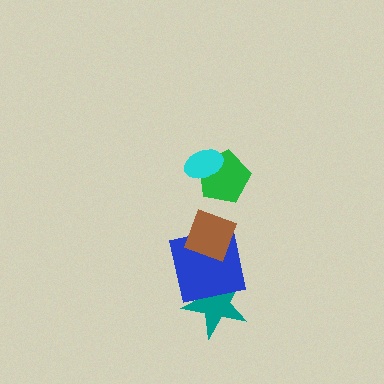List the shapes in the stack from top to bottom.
From top to bottom: the cyan ellipse, the green pentagon, the brown diamond, the blue square, the teal star.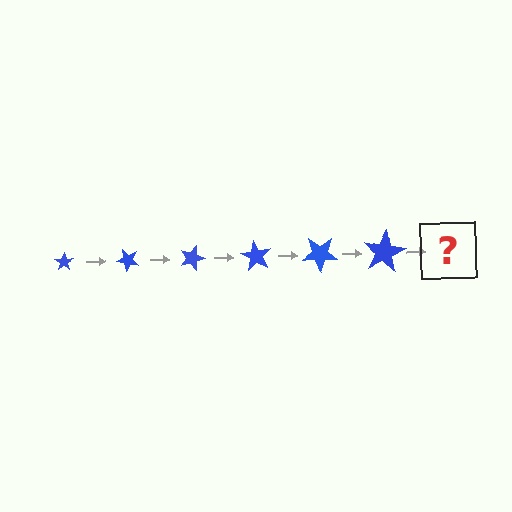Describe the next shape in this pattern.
It should be a star, larger than the previous one and rotated 270 degrees from the start.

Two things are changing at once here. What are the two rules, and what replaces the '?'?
The two rules are that the star grows larger each step and it rotates 45 degrees each step. The '?' should be a star, larger than the previous one and rotated 270 degrees from the start.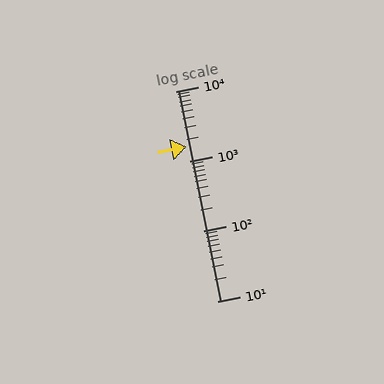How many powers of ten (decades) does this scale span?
The scale spans 3 decades, from 10 to 10000.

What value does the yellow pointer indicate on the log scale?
The pointer indicates approximately 1600.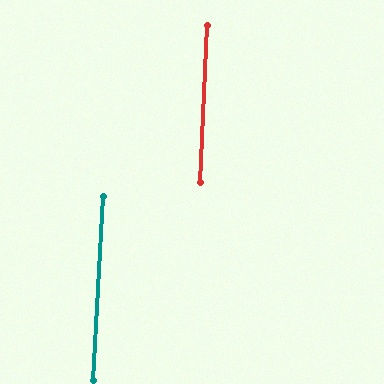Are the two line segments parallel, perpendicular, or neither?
Parallel — their directions differ by only 0.6°.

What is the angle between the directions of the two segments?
Approximately 1 degree.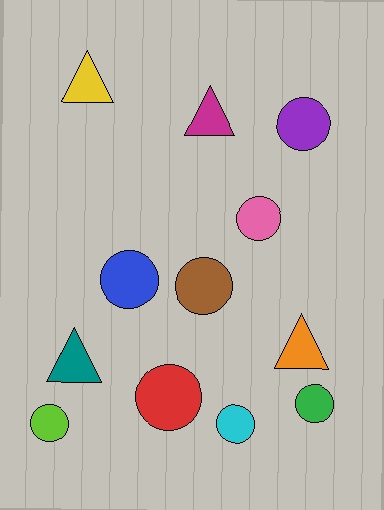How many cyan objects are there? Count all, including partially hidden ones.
There is 1 cyan object.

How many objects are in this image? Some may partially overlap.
There are 12 objects.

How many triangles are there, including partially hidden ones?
There are 4 triangles.